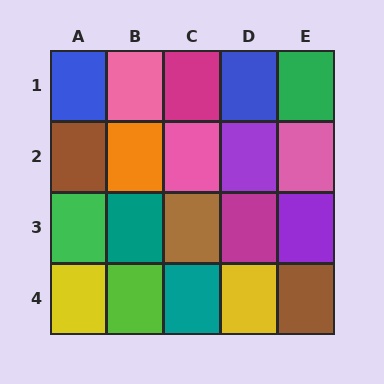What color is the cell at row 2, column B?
Orange.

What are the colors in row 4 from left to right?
Yellow, lime, teal, yellow, brown.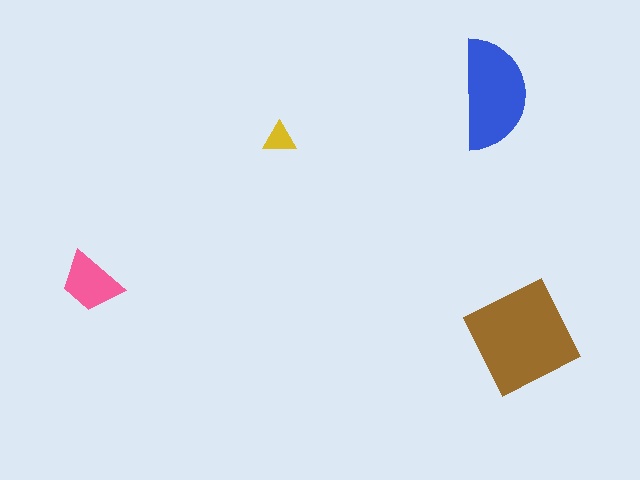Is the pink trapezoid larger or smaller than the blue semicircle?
Smaller.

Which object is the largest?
The brown square.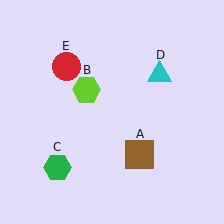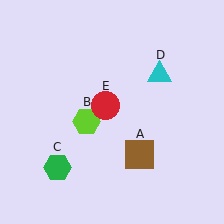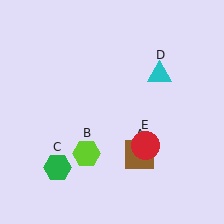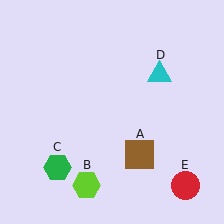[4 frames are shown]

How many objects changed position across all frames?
2 objects changed position: lime hexagon (object B), red circle (object E).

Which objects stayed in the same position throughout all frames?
Brown square (object A) and green hexagon (object C) and cyan triangle (object D) remained stationary.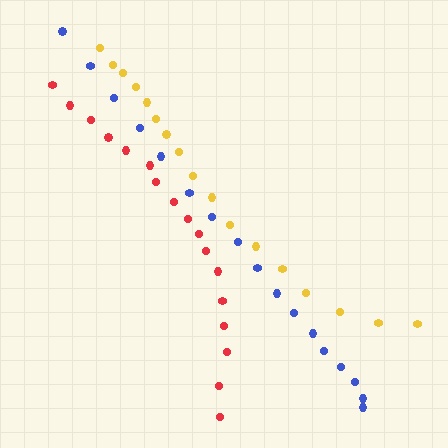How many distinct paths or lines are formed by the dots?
There are 3 distinct paths.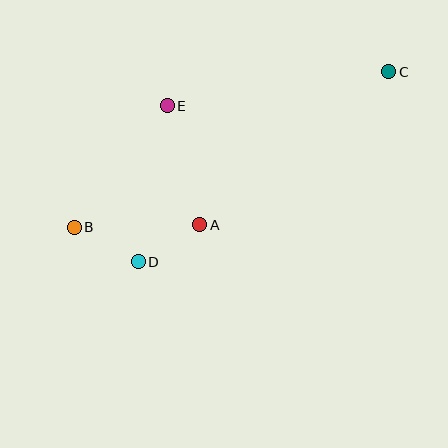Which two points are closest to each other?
Points A and D are closest to each other.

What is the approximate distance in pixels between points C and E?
The distance between C and E is approximately 224 pixels.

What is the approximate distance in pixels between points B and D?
The distance between B and D is approximately 73 pixels.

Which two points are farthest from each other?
Points B and C are farthest from each other.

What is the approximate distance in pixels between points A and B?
The distance between A and B is approximately 125 pixels.